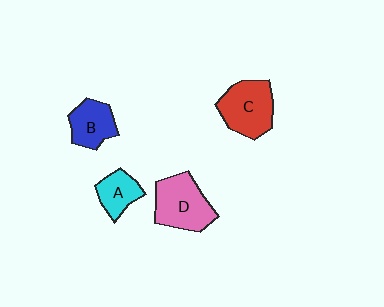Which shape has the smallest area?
Shape A (cyan).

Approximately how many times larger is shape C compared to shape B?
Approximately 1.4 times.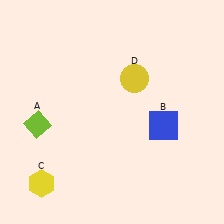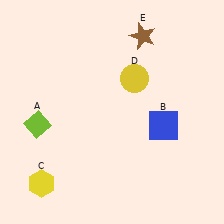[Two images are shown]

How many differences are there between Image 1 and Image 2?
There is 1 difference between the two images.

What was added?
A brown star (E) was added in Image 2.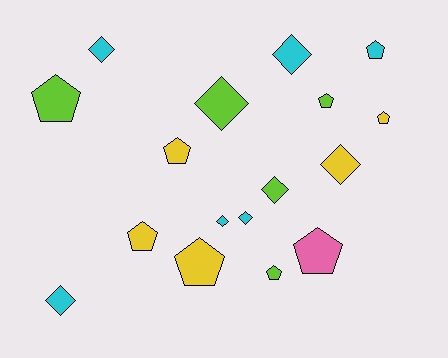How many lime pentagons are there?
There are 3 lime pentagons.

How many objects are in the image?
There are 17 objects.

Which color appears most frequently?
Cyan, with 6 objects.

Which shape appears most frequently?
Pentagon, with 9 objects.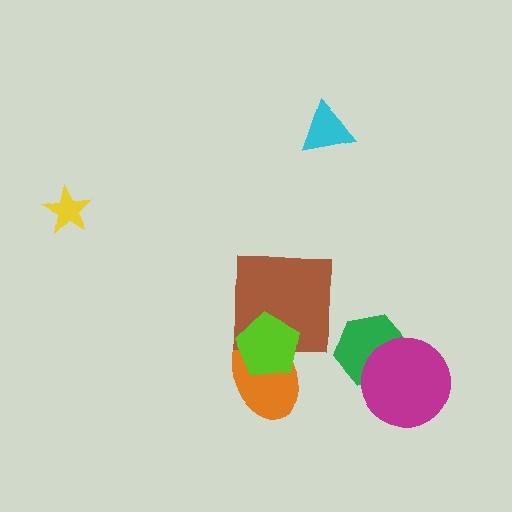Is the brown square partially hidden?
Yes, it is partially covered by another shape.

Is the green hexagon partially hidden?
Yes, it is partially covered by another shape.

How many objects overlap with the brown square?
2 objects overlap with the brown square.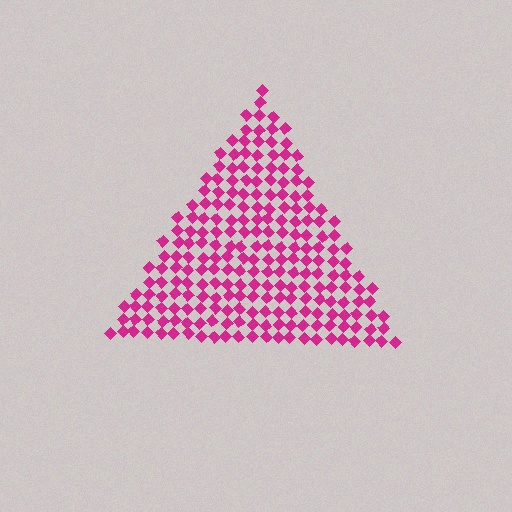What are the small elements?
The small elements are diamonds.